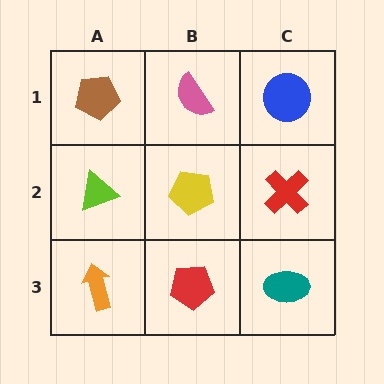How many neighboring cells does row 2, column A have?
3.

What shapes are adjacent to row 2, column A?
A brown pentagon (row 1, column A), an orange arrow (row 3, column A), a yellow pentagon (row 2, column B).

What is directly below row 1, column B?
A yellow pentagon.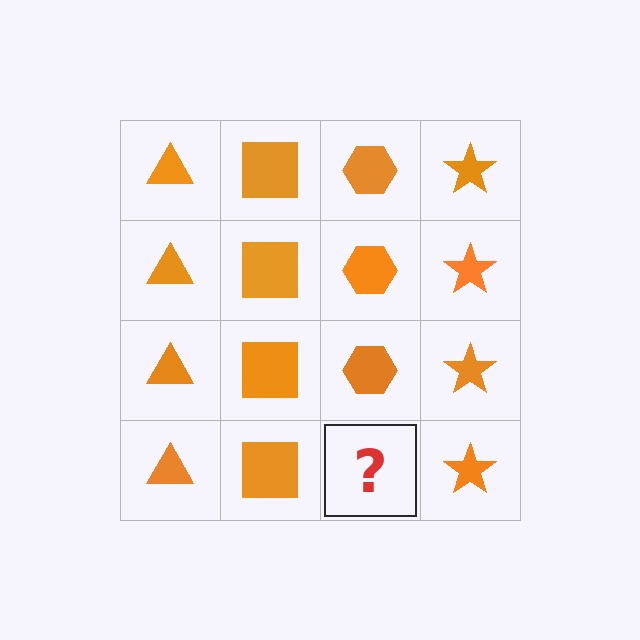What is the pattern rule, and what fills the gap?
The rule is that each column has a consistent shape. The gap should be filled with an orange hexagon.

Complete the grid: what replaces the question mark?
The question mark should be replaced with an orange hexagon.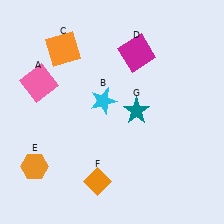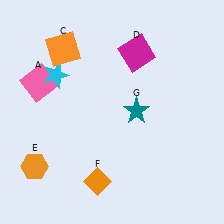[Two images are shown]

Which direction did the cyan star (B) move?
The cyan star (B) moved left.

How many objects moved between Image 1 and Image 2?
1 object moved between the two images.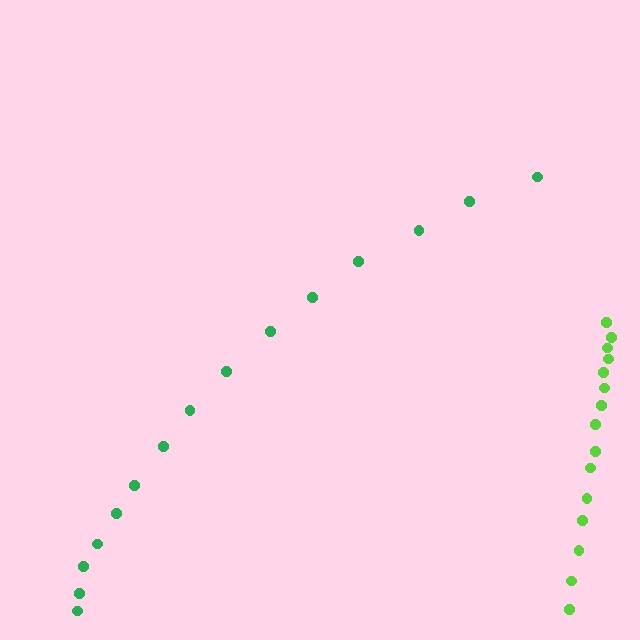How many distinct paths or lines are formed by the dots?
There are 2 distinct paths.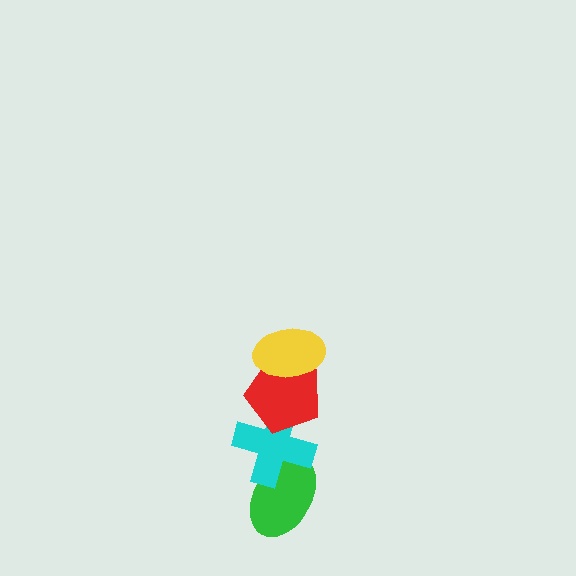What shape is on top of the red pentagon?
The yellow ellipse is on top of the red pentagon.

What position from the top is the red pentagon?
The red pentagon is 2nd from the top.